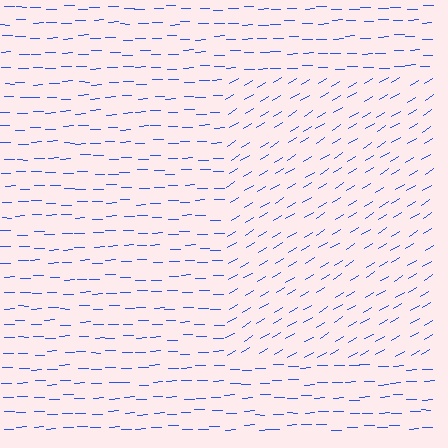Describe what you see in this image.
The image is filled with small blue line segments. A rectangle region in the image has lines oriented differently from the surrounding lines, creating a visible texture boundary.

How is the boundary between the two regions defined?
The boundary is defined purely by a change in line orientation (approximately 31 degrees difference). All lines are the same color and thickness.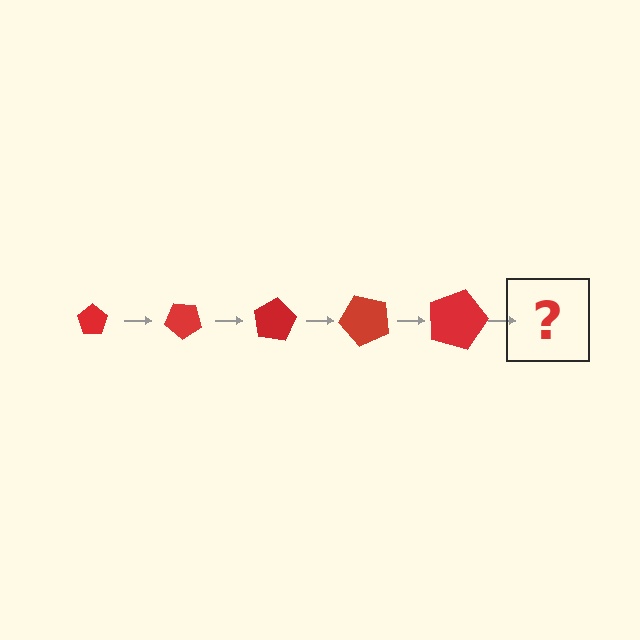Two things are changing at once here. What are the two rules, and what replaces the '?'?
The two rules are that the pentagon grows larger each step and it rotates 40 degrees each step. The '?' should be a pentagon, larger than the previous one and rotated 200 degrees from the start.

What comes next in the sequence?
The next element should be a pentagon, larger than the previous one and rotated 200 degrees from the start.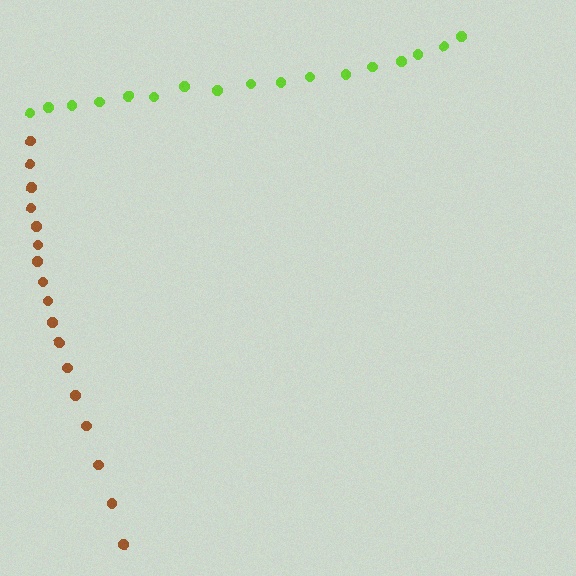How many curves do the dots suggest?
There are 2 distinct paths.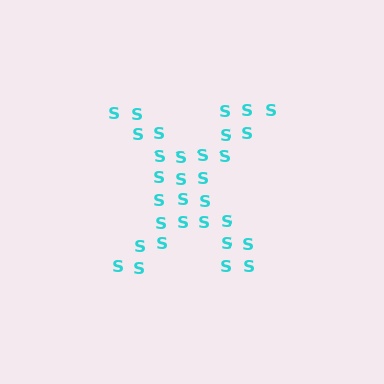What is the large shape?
The large shape is the letter X.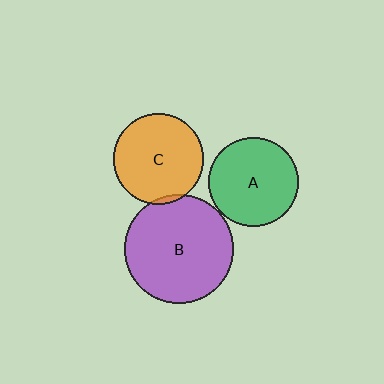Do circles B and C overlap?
Yes.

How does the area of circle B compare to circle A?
Approximately 1.5 times.